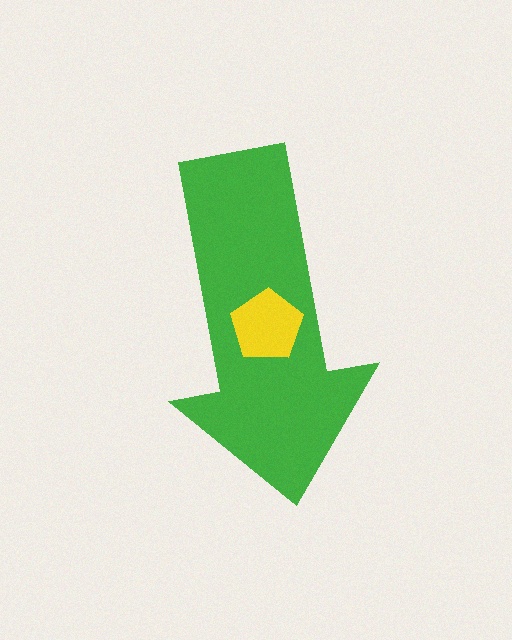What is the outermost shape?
The green arrow.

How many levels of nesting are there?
2.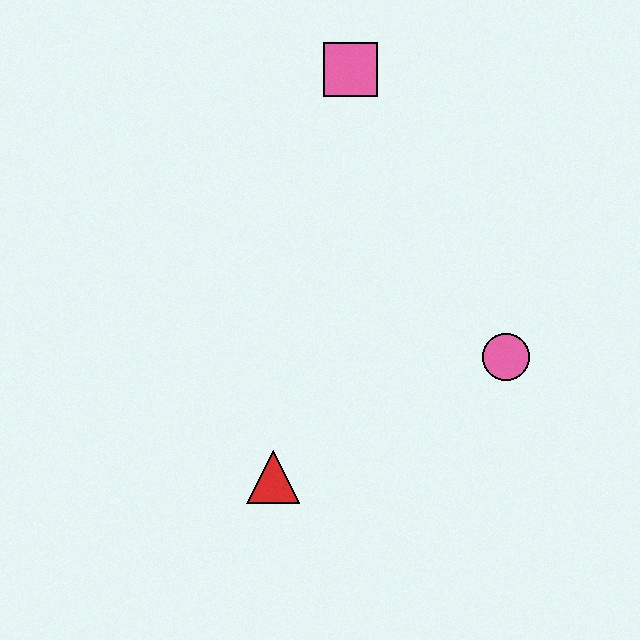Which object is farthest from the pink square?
The red triangle is farthest from the pink square.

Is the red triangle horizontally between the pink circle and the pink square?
No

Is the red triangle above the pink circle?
No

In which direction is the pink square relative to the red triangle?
The pink square is above the red triangle.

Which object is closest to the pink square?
The pink circle is closest to the pink square.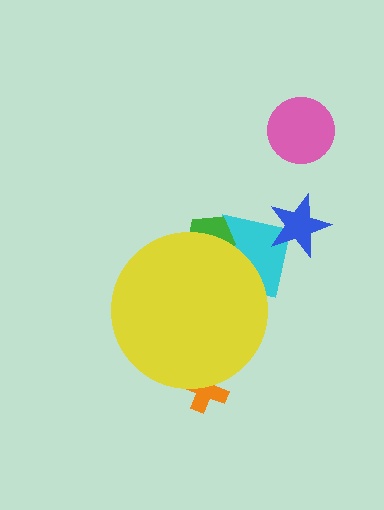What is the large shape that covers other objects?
A yellow circle.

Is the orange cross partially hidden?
Yes, the orange cross is partially hidden behind the yellow circle.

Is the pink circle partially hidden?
No, the pink circle is fully visible.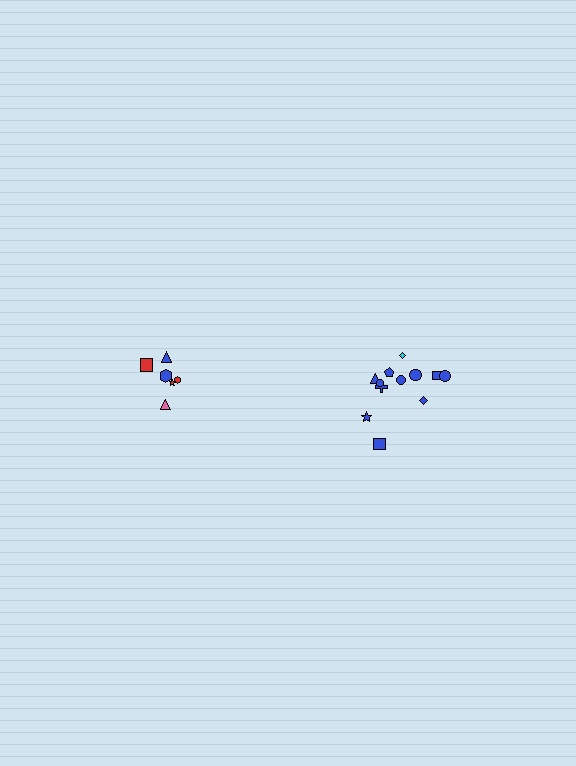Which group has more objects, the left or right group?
The right group.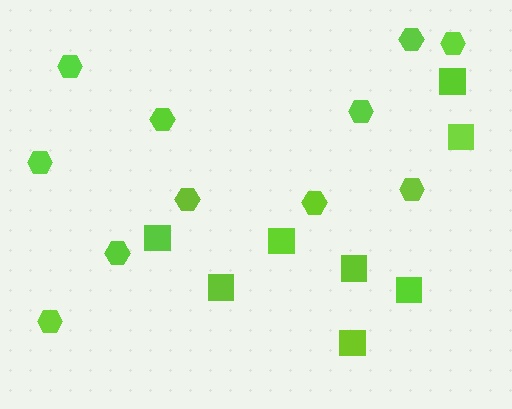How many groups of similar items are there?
There are 2 groups: one group of squares (8) and one group of hexagons (11).